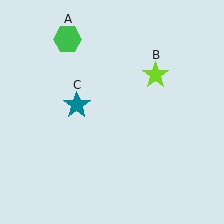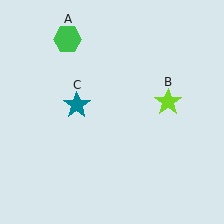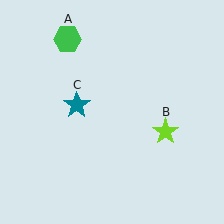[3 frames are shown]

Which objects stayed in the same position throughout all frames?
Green hexagon (object A) and teal star (object C) remained stationary.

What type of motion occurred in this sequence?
The lime star (object B) rotated clockwise around the center of the scene.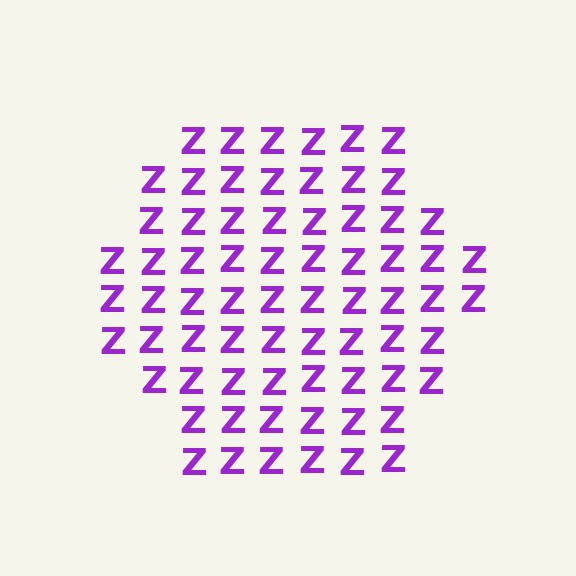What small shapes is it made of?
It is made of small letter Z's.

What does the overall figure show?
The overall figure shows a hexagon.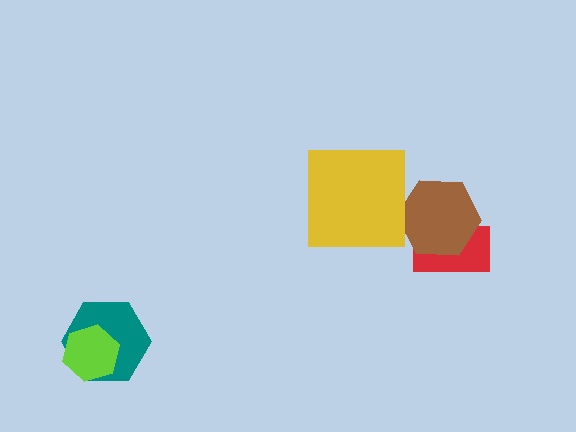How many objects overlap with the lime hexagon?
1 object overlaps with the lime hexagon.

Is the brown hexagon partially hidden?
No, no other shape covers it.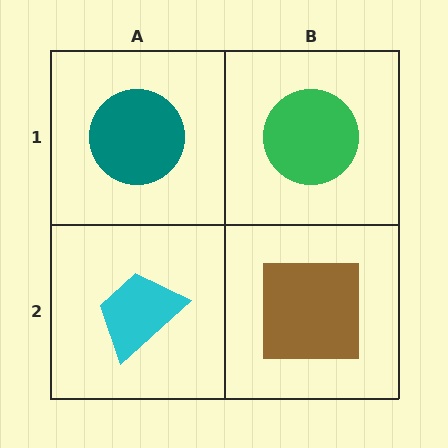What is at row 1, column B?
A green circle.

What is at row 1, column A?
A teal circle.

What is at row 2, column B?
A brown square.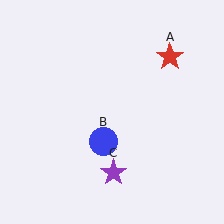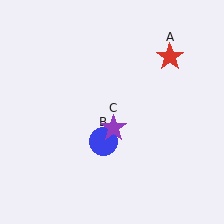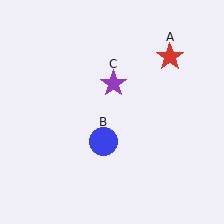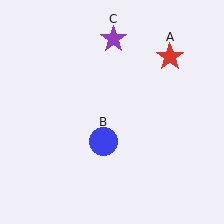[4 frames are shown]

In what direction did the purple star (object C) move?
The purple star (object C) moved up.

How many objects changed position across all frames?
1 object changed position: purple star (object C).